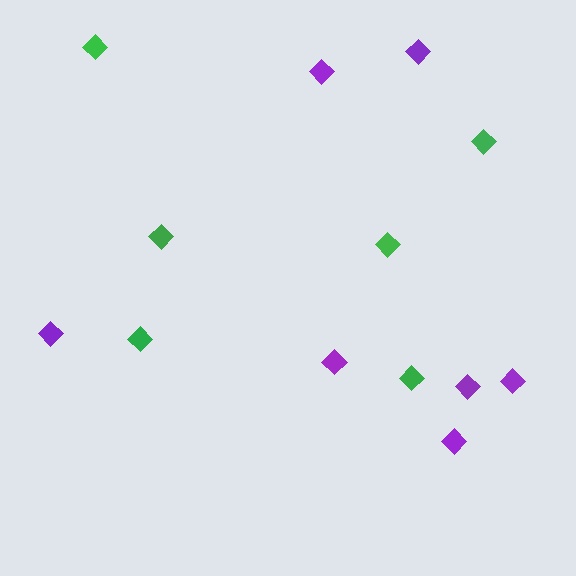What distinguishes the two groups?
There are 2 groups: one group of purple diamonds (7) and one group of green diamonds (6).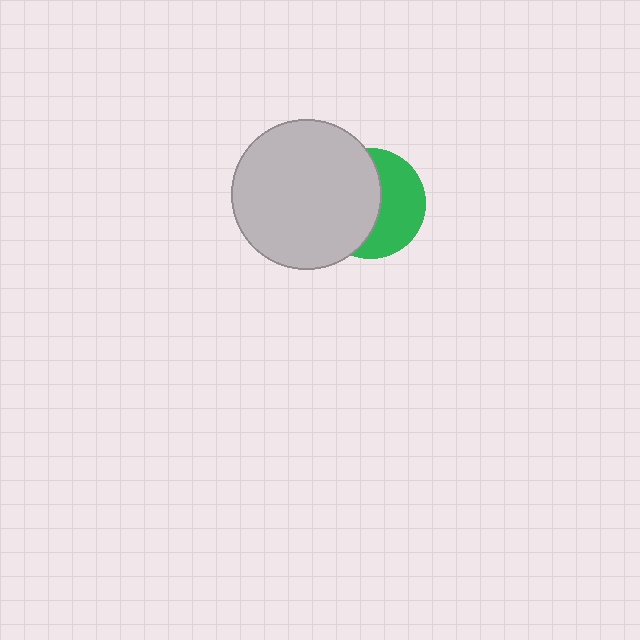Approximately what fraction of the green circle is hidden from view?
Roughly 54% of the green circle is hidden behind the light gray circle.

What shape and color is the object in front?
The object in front is a light gray circle.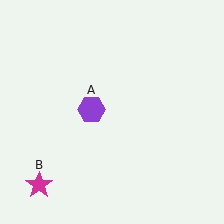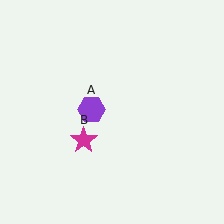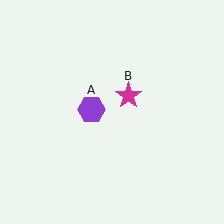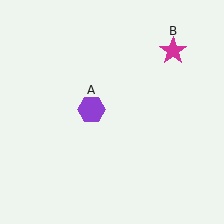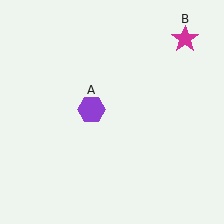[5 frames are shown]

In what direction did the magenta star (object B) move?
The magenta star (object B) moved up and to the right.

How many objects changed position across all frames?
1 object changed position: magenta star (object B).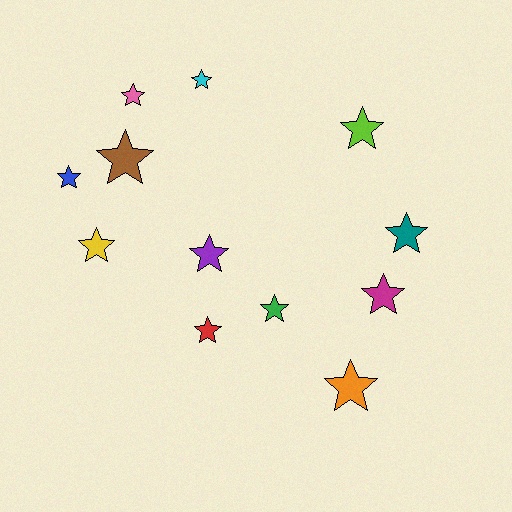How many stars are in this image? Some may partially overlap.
There are 12 stars.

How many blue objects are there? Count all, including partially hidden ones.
There is 1 blue object.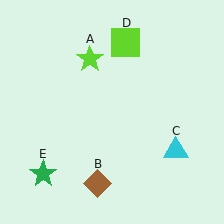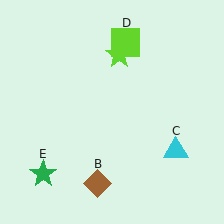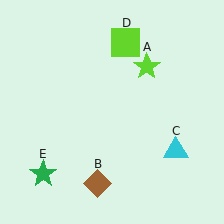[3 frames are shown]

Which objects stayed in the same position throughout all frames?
Brown diamond (object B) and cyan triangle (object C) and lime square (object D) and green star (object E) remained stationary.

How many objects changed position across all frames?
1 object changed position: lime star (object A).